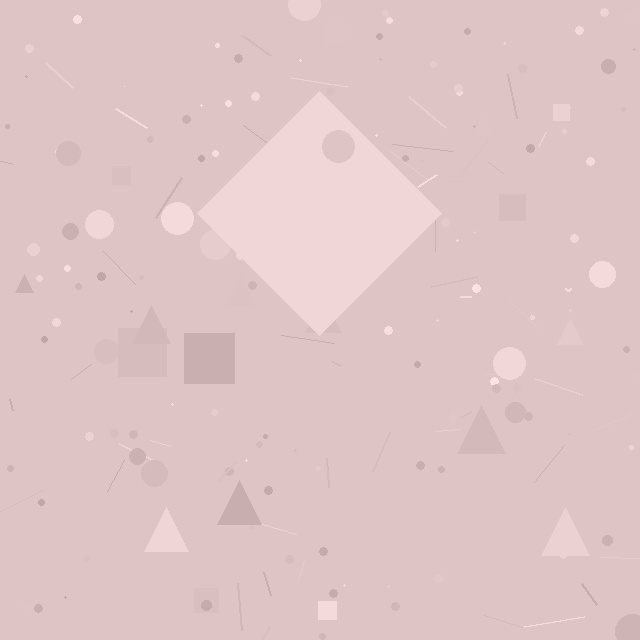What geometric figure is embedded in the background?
A diamond is embedded in the background.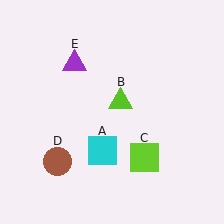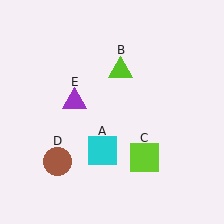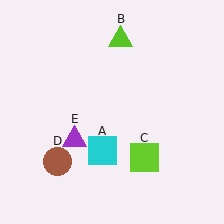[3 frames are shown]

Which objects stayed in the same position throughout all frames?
Cyan square (object A) and lime square (object C) and brown circle (object D) remained stationary.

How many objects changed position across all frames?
2 objects changed position: lime triangle (object B), purple triangle (object E).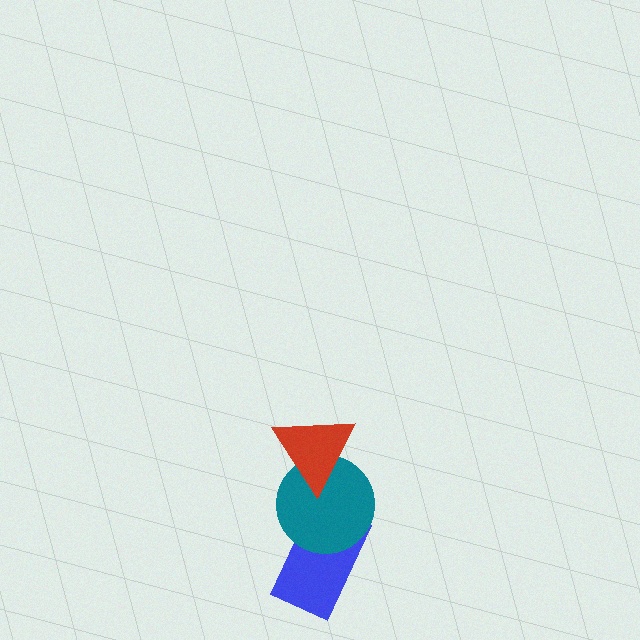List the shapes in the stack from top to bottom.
From top to bottom: the red triangle, the teal circle, the blue rectangle.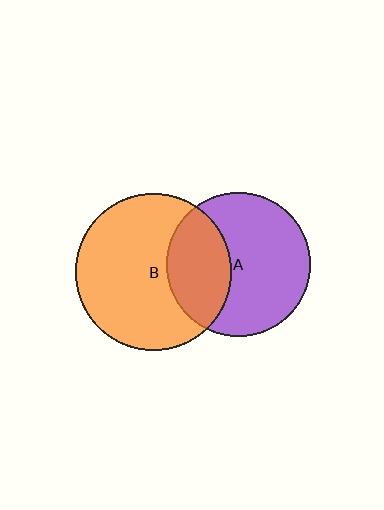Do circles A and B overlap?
Yes.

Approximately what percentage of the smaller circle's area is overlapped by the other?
Approximately 35%.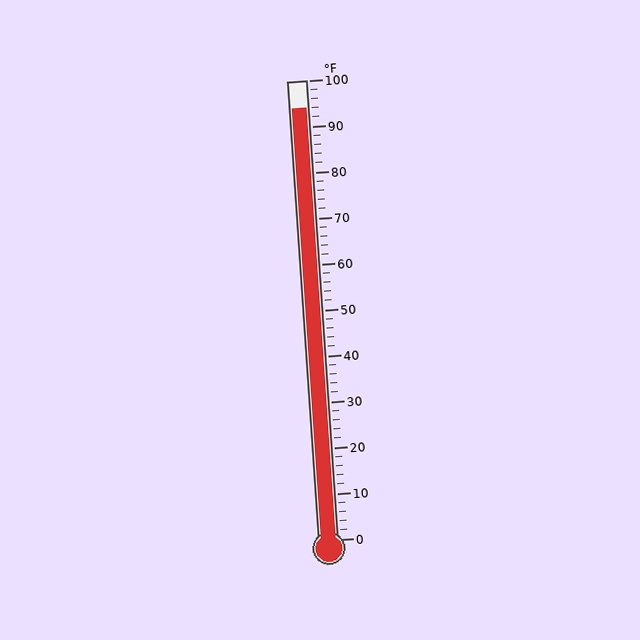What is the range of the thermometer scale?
The thermometer scale ranges from 0°F to 100°F.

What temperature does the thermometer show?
The thermometer shows approximately 94°F.